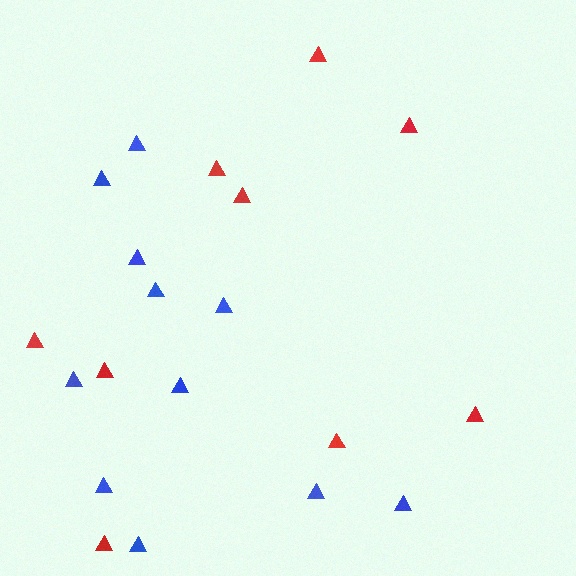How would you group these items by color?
There are 2 groups: one group of blue triangles (11) and one group of red triangles (9).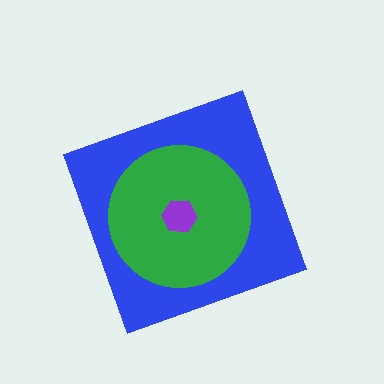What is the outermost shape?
The blue diamond.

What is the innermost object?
The purple hexagon.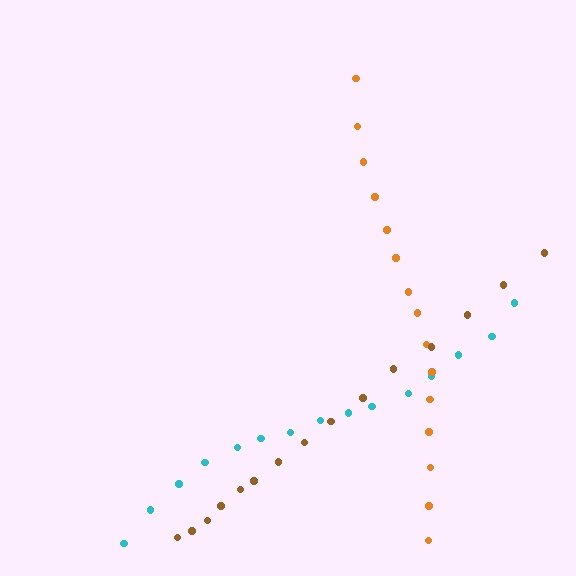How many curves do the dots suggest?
There are 3 distinct paths.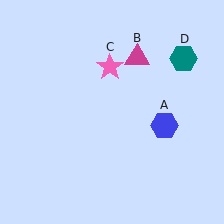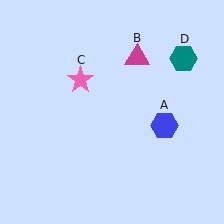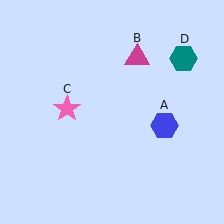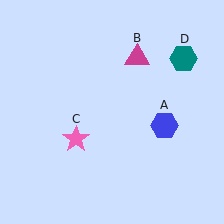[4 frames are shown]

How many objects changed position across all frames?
1 object changed position: pink star (object C).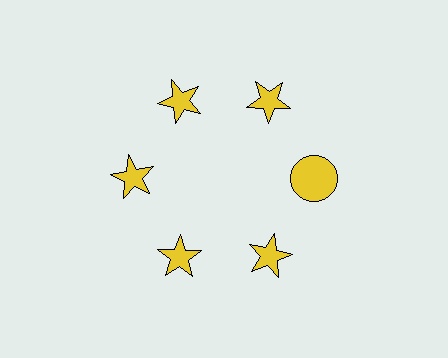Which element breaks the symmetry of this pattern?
The yellow circle at roughly the 3 o'clock position breaks the symmetry. All other shapes are yellow stars.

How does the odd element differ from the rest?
It has a different shape: circle instead of star.